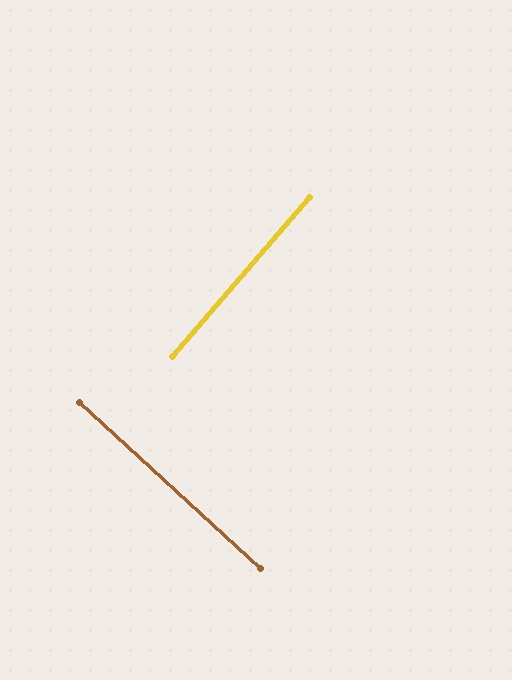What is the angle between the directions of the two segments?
Approximately 88 degrees.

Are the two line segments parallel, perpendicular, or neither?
Perpendicular — they meet at approximately 88°.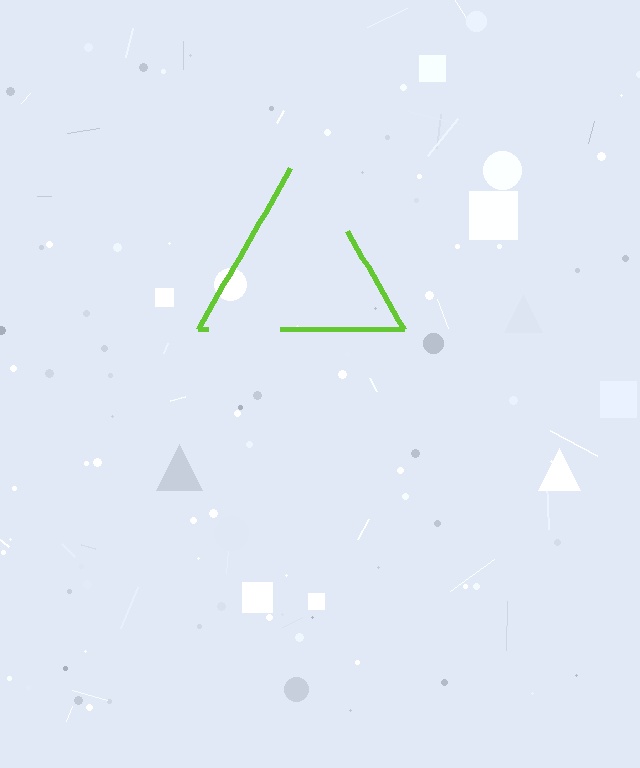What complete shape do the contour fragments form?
The contour fragments form a triangle.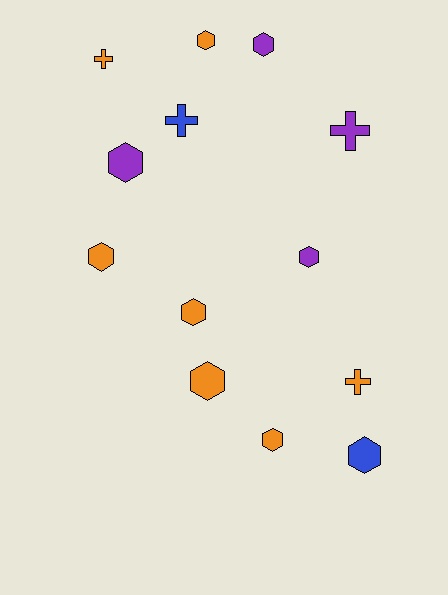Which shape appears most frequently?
Hexagon, with 9 objects.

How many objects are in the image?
There are 13 objects.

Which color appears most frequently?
Orange, with 7 objects.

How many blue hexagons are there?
There is 1 blue hexagon.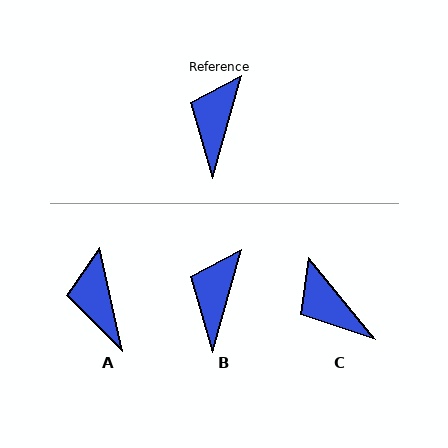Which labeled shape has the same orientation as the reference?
B.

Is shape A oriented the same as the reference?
No, it is off by about 28 degrees.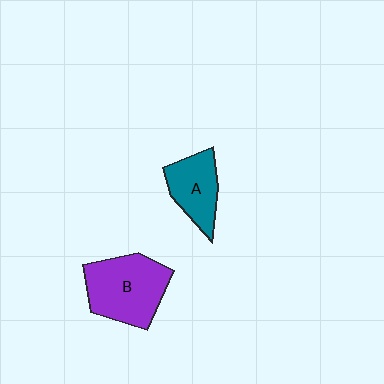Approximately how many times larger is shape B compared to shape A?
Approximately 1.5 times.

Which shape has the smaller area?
Shape A (teal).